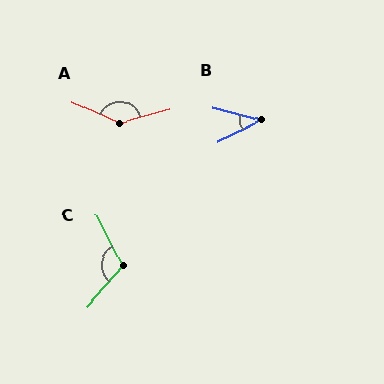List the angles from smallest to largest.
B (39°), C (112°), A (140°).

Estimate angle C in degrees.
Approximately 112 degrees.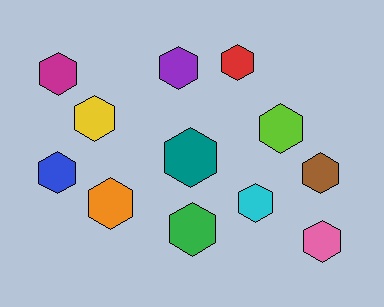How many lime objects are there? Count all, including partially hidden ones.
There is 1 lime object.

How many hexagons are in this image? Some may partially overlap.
There are 12 hexagons.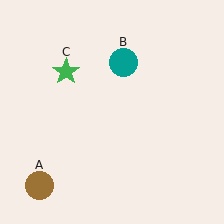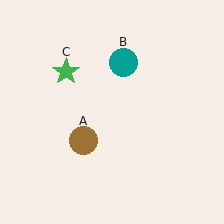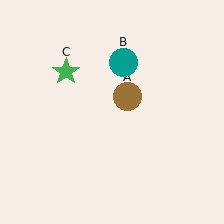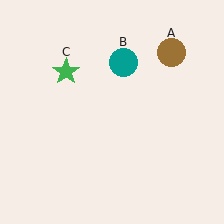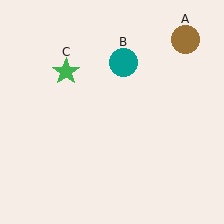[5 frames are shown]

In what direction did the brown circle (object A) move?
The brown circle (object A) moved up and to the right.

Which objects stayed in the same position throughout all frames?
Teal circle (object B) and green star (object C) remained stationary.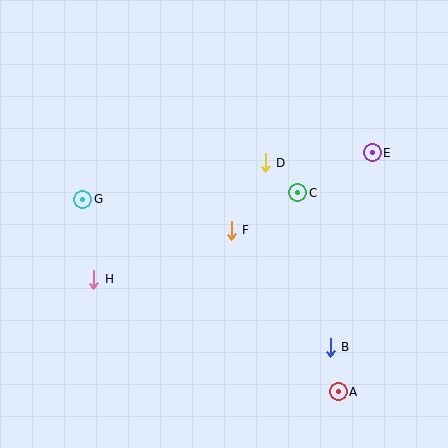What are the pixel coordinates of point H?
Point H is at (93, 279).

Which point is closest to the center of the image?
Point F at (231, 230) is closest to the center.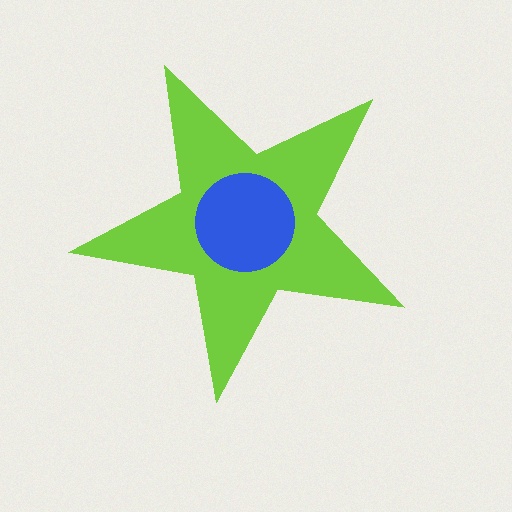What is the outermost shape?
The lime star.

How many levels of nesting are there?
2.